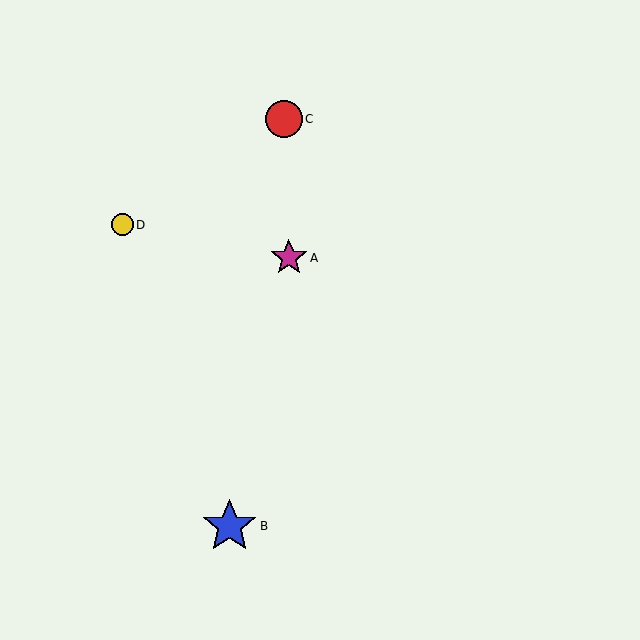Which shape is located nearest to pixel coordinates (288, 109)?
The red circle (labeled C) at (284, 119) is nearest to that location.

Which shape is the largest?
The blue star (labeled B) is the largest.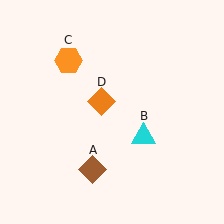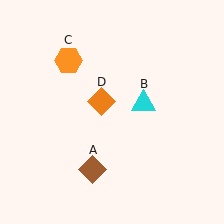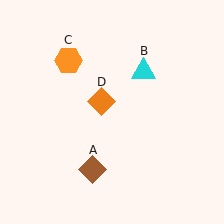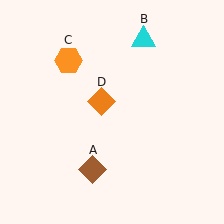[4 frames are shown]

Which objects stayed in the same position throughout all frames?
Brown diamond (object A) and orange hexagon (object C) and orange diamond (object D) remained stationary.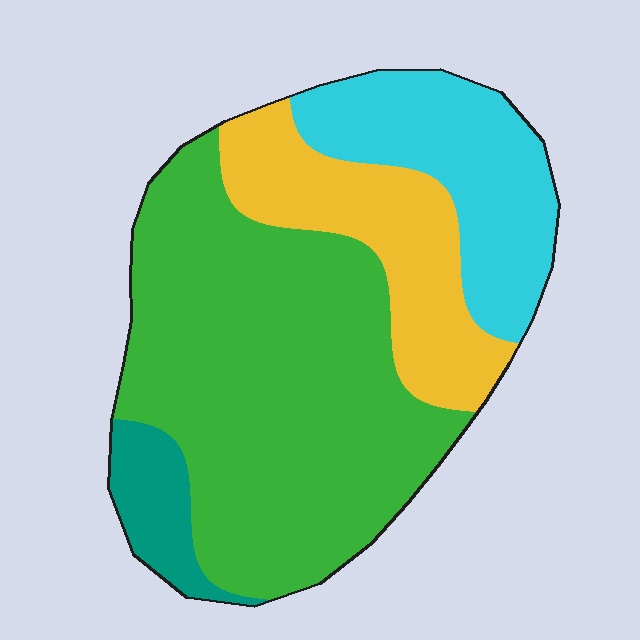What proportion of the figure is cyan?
Cyan covers about 20% of the figure.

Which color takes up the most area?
Green, at roughly 55%.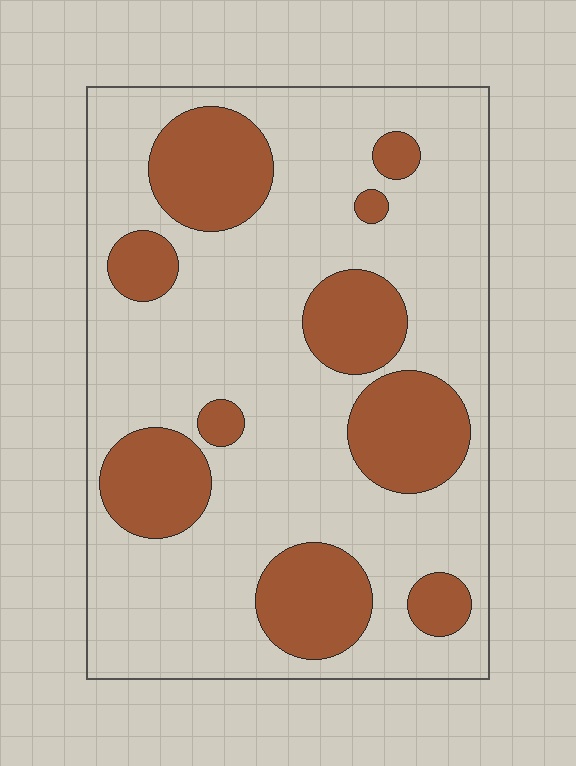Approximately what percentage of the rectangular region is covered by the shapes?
Approximately 30%.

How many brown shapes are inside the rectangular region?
10.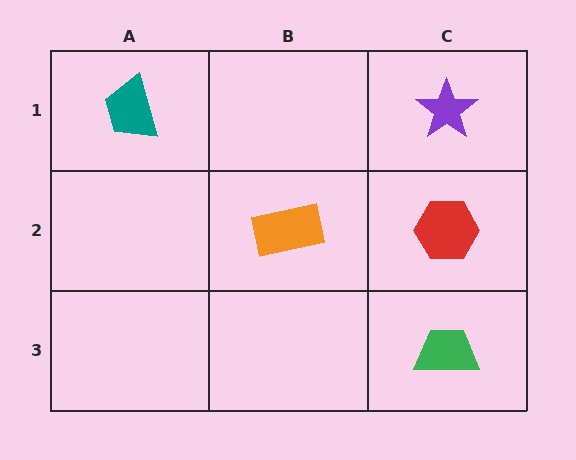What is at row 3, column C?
A green trapezoid.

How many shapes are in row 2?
2 shapes.